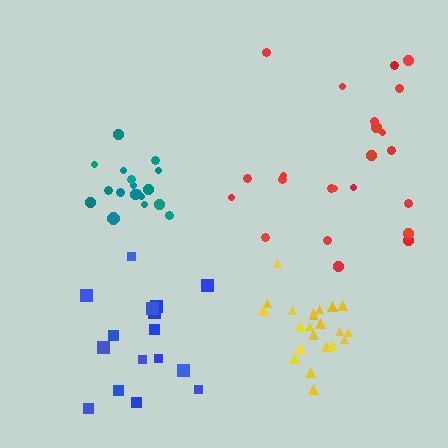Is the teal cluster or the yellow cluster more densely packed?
Teal.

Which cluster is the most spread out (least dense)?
Red.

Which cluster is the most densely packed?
Teal.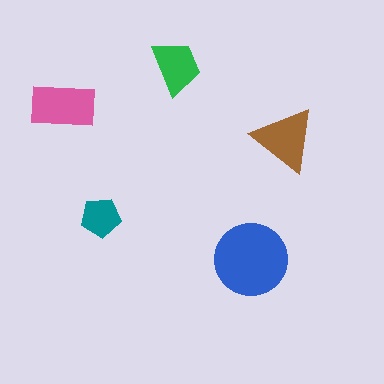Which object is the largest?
The blue circle.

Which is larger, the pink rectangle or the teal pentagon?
The pink rectangle.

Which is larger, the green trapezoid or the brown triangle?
The brown triangle.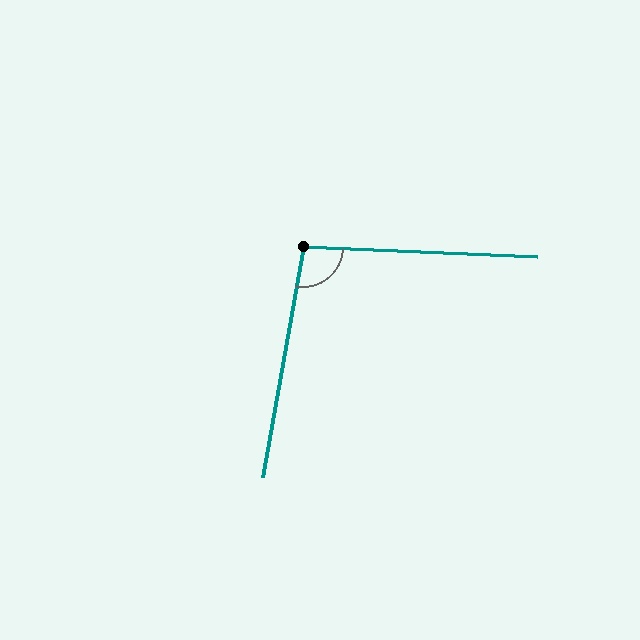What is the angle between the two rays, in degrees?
Approximately 98 degrees.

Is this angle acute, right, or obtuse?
It is obtuse.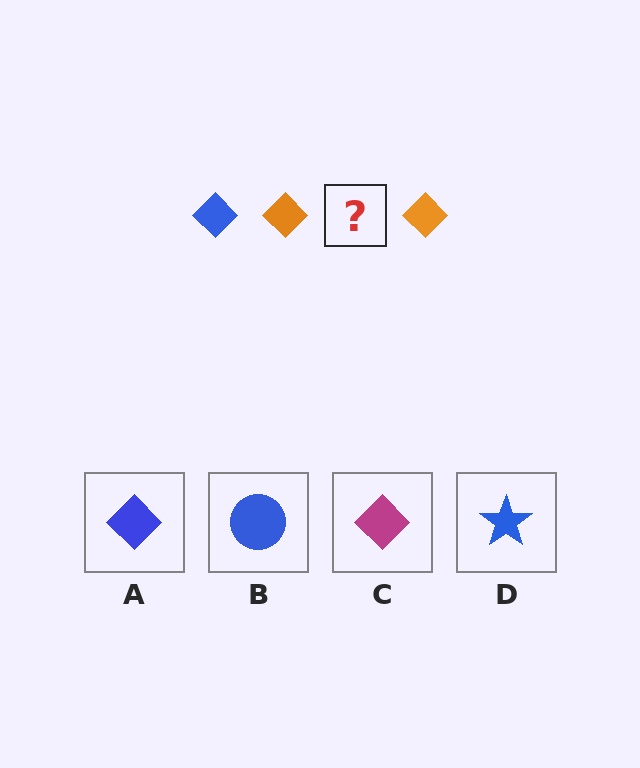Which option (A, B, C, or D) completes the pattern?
A.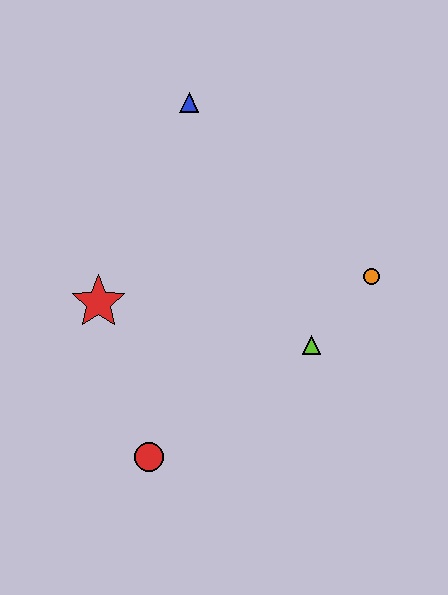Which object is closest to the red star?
The red circle is closest to the red star.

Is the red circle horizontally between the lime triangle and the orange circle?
No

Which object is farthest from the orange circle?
The red circle is farthest from the orange circle.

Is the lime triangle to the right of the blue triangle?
Yes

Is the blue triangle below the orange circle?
No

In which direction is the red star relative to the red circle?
The red star is above the red circle.